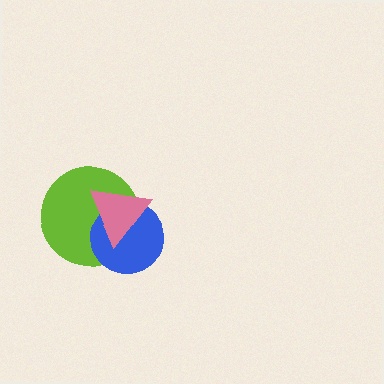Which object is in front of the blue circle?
The pink triangle is in front of the blue circle.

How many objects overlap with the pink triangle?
2 objects overlap with the pink triangle.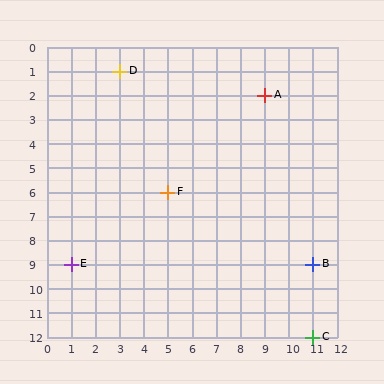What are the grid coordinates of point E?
Point E is at grid coordinates (1, 9).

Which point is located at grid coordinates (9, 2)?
Point A is at (9, 2).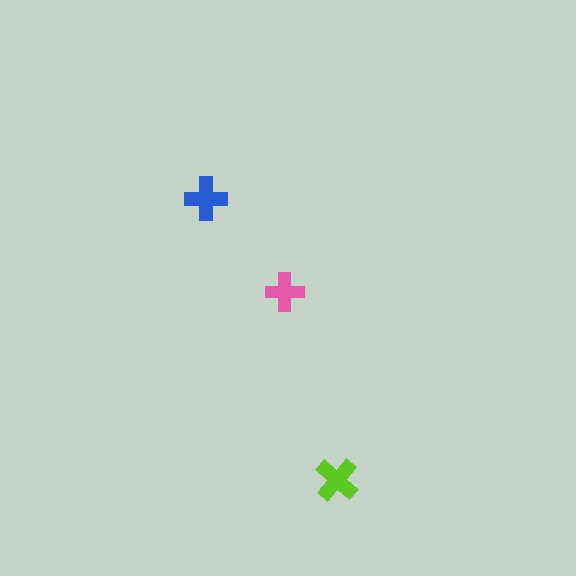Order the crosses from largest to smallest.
the lime one, the blue one, the pink one.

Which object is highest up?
The blue cross is topmost.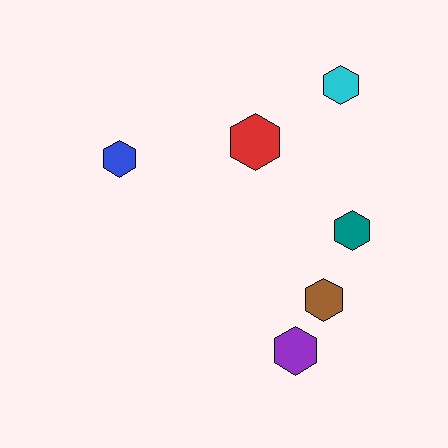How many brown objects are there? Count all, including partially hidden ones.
There is 1 brown object.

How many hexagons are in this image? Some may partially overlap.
There are 6 hexagons.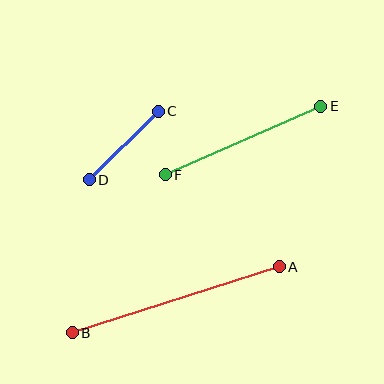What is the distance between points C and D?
The distance is approximately 98 pixels.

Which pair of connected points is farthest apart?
Points A and B are farthest apart.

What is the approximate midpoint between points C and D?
The midpoint is at approximately (124, 145) pixels.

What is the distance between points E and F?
The distance is approximately 170 pixels.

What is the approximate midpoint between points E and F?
The midpoint is at approximately (243, 140) pixels.